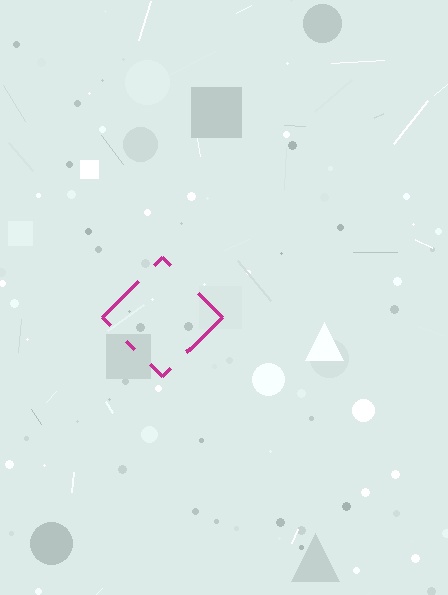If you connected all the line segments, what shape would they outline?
They would outline a diamond.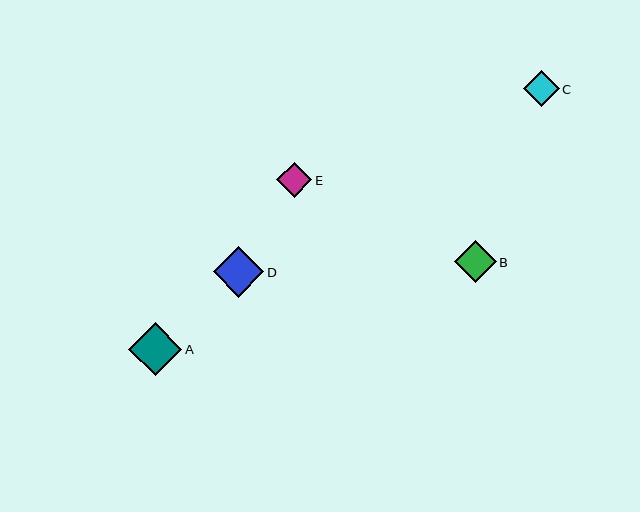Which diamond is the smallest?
Diamond E is the smallest with a size of approximately 35 pixels.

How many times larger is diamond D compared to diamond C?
Diamond D is approximately 1.4 times the size of diamond C.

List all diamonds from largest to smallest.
From largest to smallest: A, D, B, C, E.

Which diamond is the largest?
Diamond A is the largest with a size of approximately 53 pixels.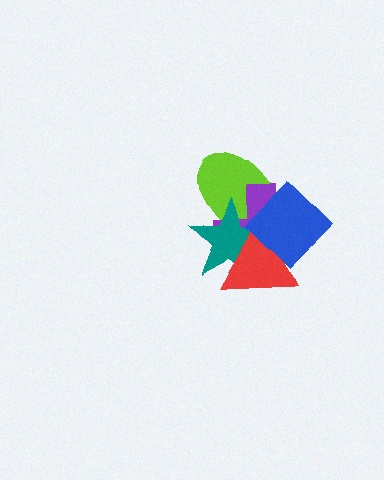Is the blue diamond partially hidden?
No, no other shape covers it.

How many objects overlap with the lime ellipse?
4 objects overlap with the lime ellipse.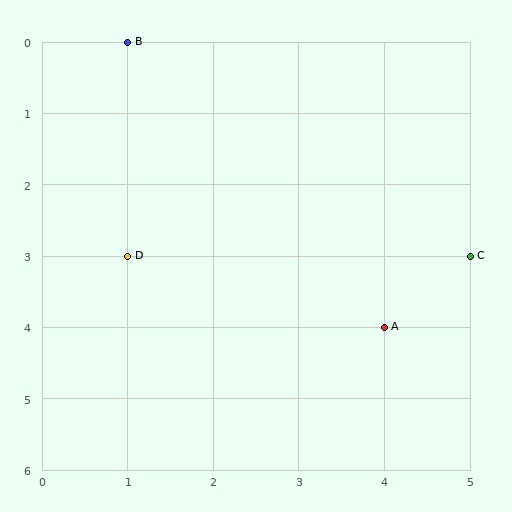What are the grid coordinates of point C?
Point C is at grid coordinates (5, 3).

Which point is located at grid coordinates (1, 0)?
Point B is at (1, 0).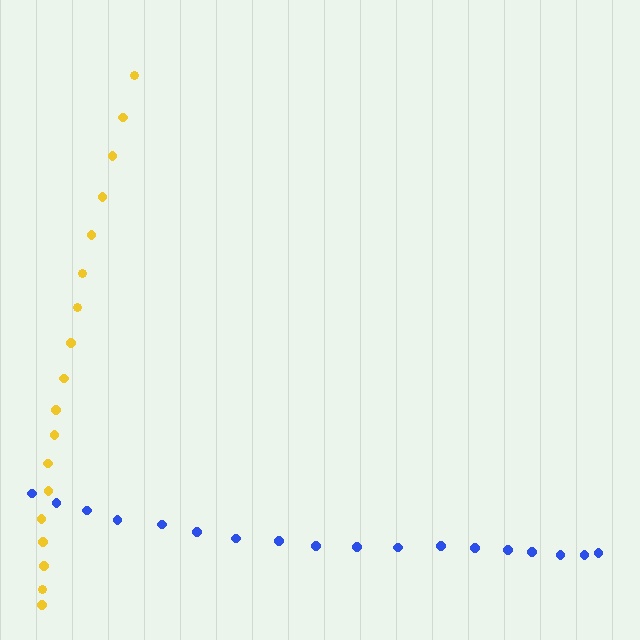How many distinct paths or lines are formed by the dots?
There are 2 distinct paths.